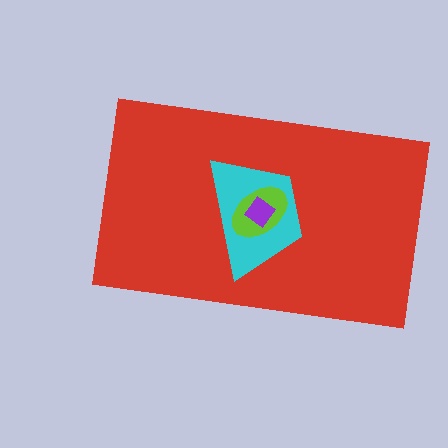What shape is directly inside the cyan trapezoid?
The lime ellipse.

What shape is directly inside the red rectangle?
The cyan trapezoid.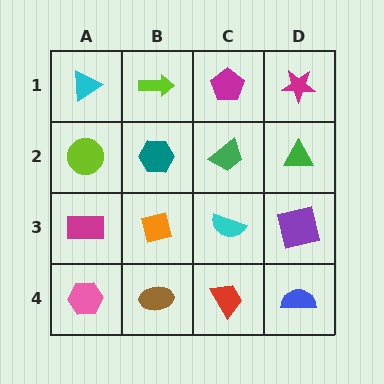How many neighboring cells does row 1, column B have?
3.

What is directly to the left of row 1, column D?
A magenta pentagon.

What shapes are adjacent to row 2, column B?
A lime arrow (row 1, column B), an orange square (row 3, column B), a lime circle (row 2, column A), a green trapezoid (row 2, column C).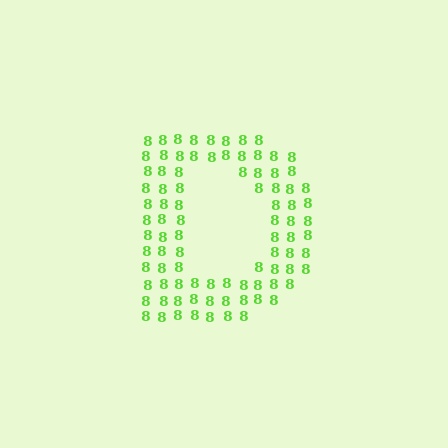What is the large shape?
The large shape is the letter D.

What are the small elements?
The small elements are digit 8's.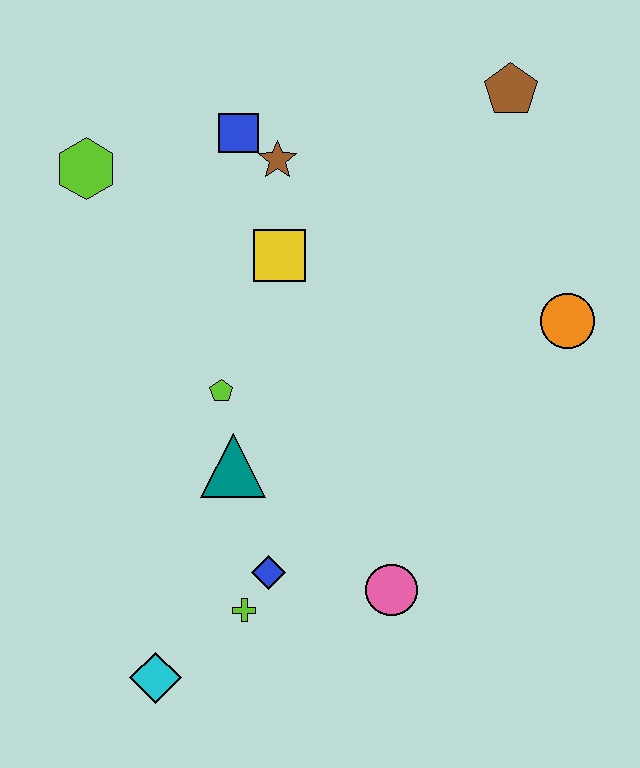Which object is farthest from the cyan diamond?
The brown pentagon is farthest from the cyan diamond.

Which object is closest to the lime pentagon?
The teal triangle is closest to the lime pentagon.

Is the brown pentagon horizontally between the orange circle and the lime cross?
Yes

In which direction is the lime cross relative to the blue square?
The lime cross is below the blue square.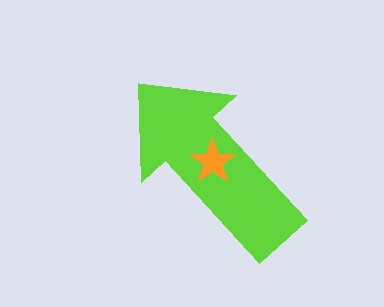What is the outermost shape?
The lime arrow.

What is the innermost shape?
The orange star.